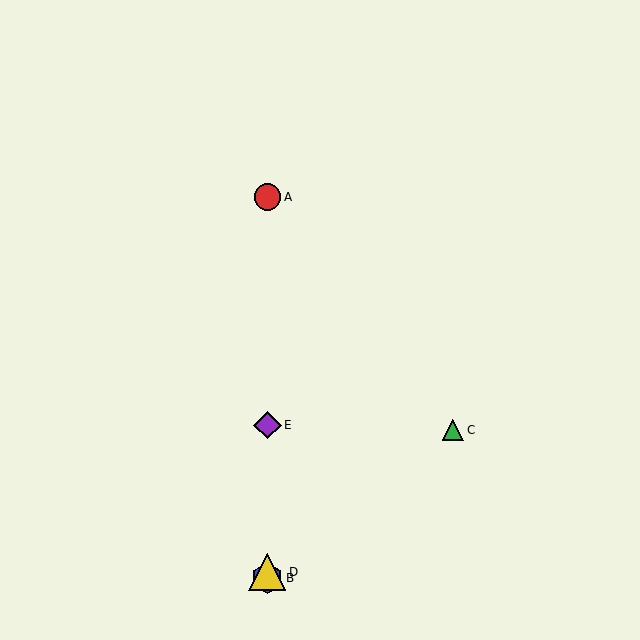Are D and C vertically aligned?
No, D is at x≈267 and C is at x≈453.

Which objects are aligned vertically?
Objects A, B, D, E are aligned vertically.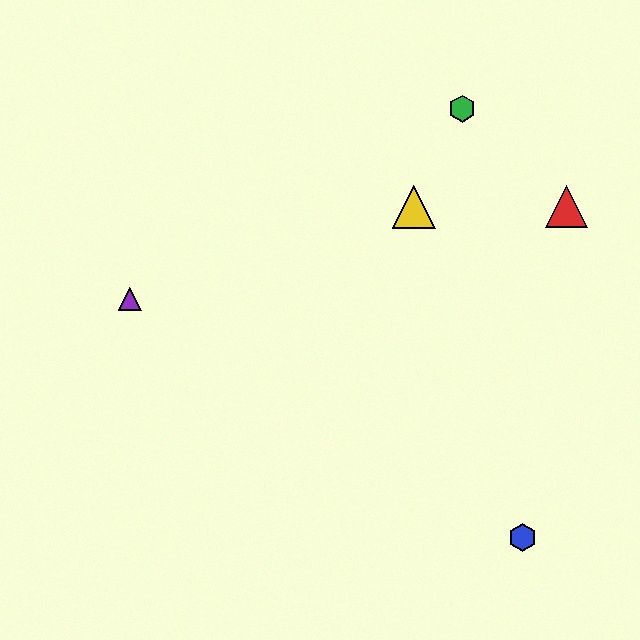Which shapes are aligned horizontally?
The red triangle, the yellow triangle are aligned horizontally.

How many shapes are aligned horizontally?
2 shapes (the red triangle, the yellow triangle) are aligned horizontally.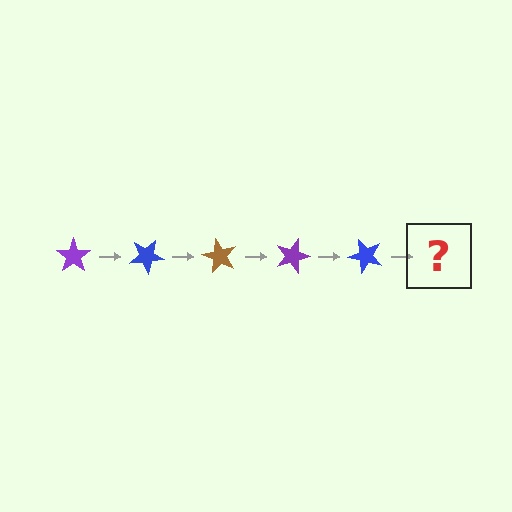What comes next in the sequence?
The next element should be a brown star, rotated 150 degrees from the start.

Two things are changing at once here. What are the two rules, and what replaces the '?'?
The two rules are that it rotates 30 degrees each step and the color cycles through purple, blue, and brown. The '?' should be a brown star, rotated 150 degrees from the start.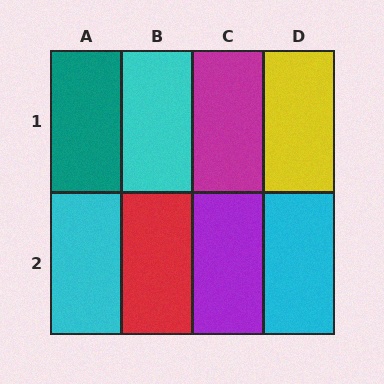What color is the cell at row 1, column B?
Cyan.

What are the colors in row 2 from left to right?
Cyan, red, purple, cyan.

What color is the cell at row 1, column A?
Teal.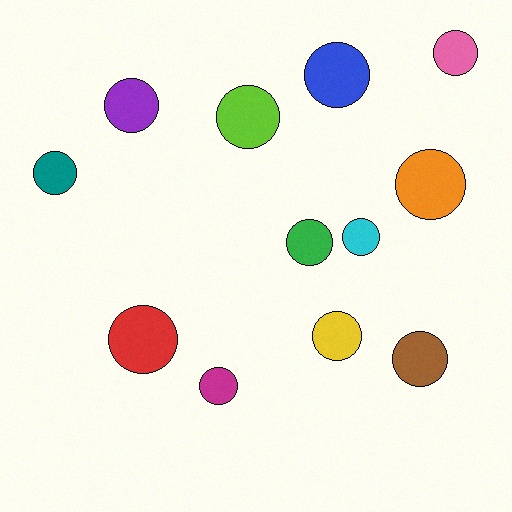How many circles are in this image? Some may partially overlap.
There are 12 circles.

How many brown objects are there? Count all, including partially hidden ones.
There is 1 brown object.